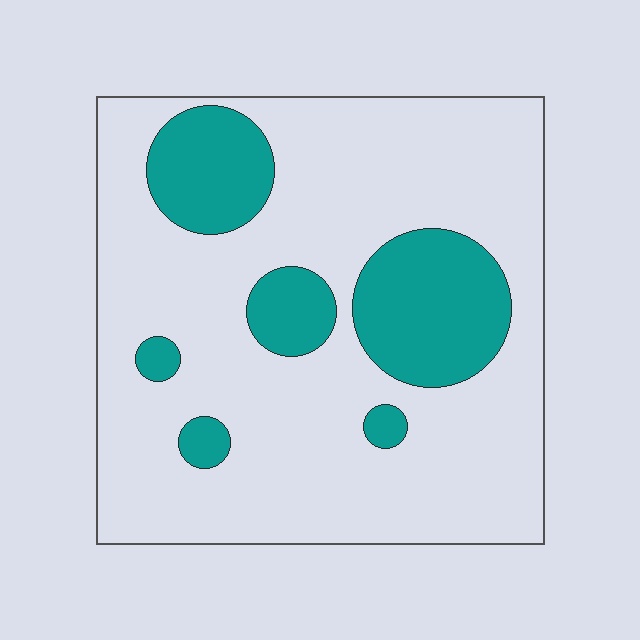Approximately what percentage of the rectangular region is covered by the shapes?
Approximately 20%.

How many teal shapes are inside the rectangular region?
6.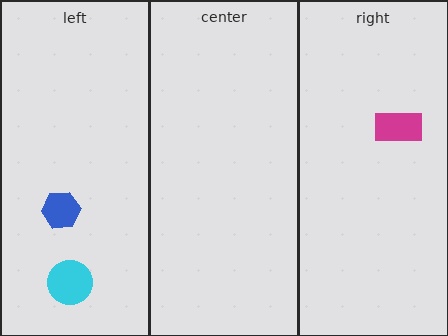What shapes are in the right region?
The magenta rectangle.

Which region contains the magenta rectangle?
The right region.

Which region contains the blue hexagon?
The left region.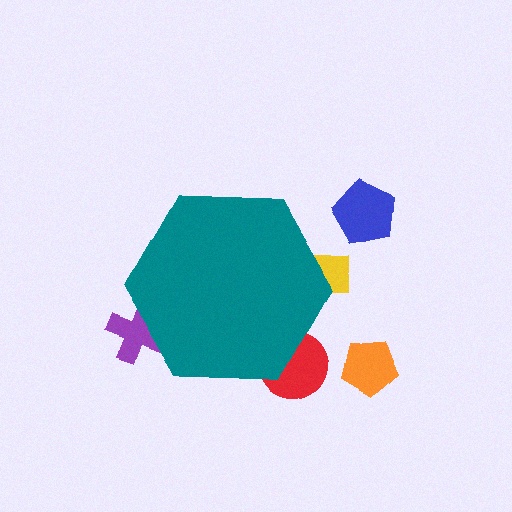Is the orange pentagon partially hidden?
No, the orange pentagon is fully visible.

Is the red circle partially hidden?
Yes, the red circle is partially hidden behind the teal hexagon.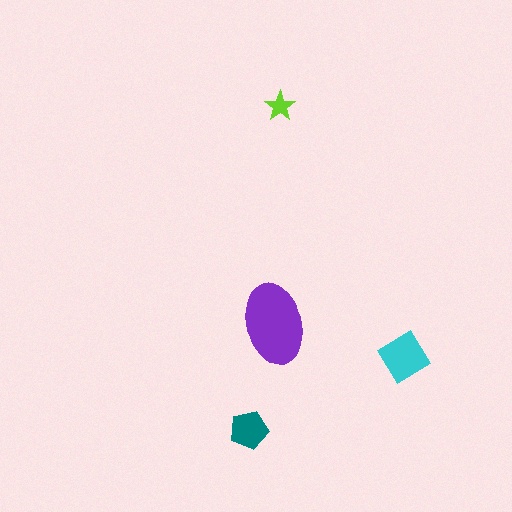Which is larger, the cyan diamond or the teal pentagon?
The cyan diamond.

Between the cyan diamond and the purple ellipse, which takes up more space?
The purple ellipse.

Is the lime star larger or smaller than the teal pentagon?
Smaller.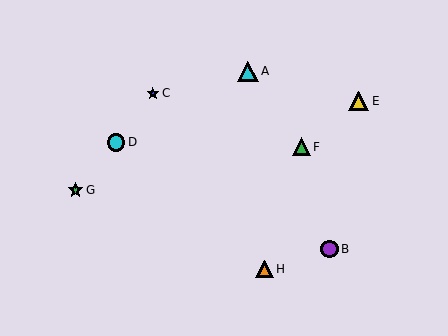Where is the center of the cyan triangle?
The center of the cyan triangle is at (248, 71).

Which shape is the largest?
The cyan triangle (labeled A) is the largest.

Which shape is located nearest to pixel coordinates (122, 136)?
The cyan circle (labeled D) at (116, 142) is nearest to that location.